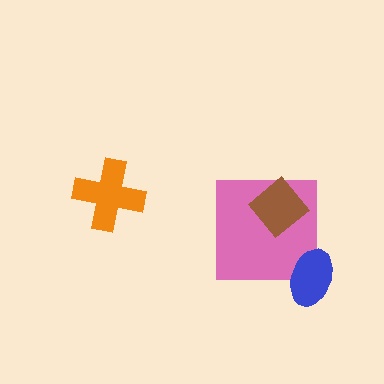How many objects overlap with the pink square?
2 objects overlap with the pink square.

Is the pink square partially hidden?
Yes, it is partially covered by another shape.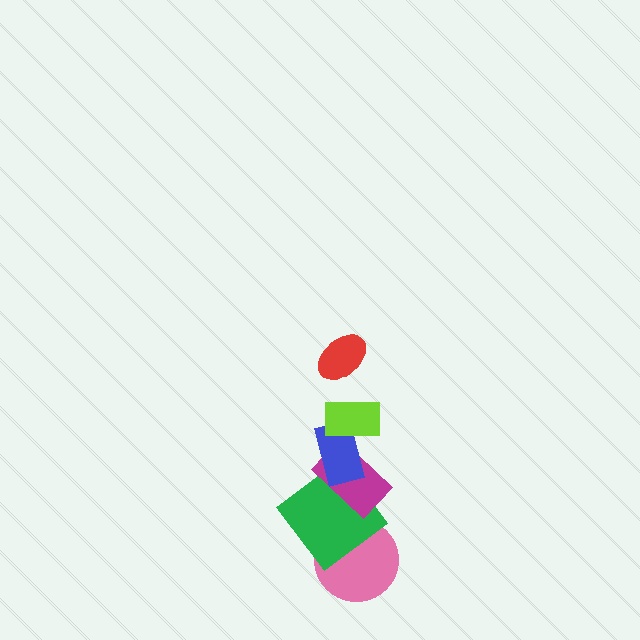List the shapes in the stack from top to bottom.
From top to bottom: the red ellipse, the lime rectangle, the blue rectangle, the magenta rectangle, the green diamond, the pink circle.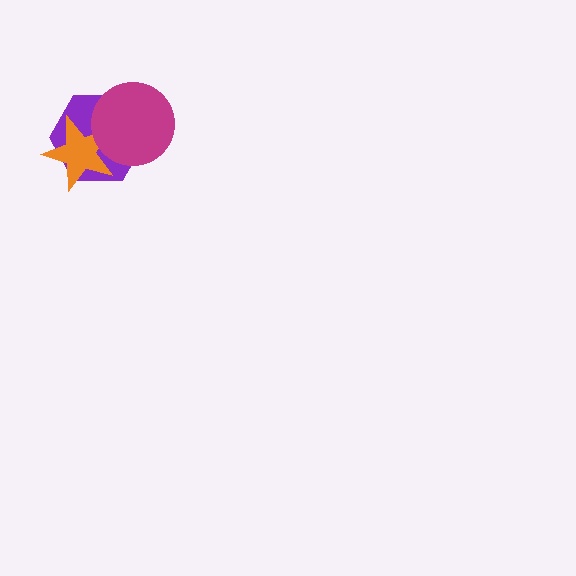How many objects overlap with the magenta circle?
2 objects overlap with the magenta circle.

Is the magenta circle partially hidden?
No, no other shape covers it.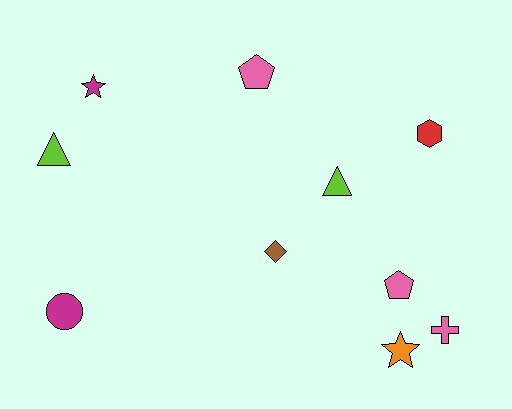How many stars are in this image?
There are 2 stars.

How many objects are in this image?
There are 10 objects.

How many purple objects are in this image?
There are no purple objects.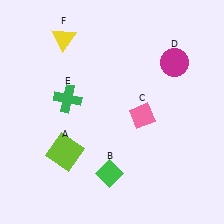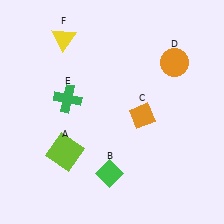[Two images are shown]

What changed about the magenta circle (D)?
In Image 1, D is magenta. In Image 2, it changed to orange.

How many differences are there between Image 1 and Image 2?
There are 2 differences between the two images.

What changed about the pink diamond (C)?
In Image 1, C is pink. In Image 2, it changed to orange.